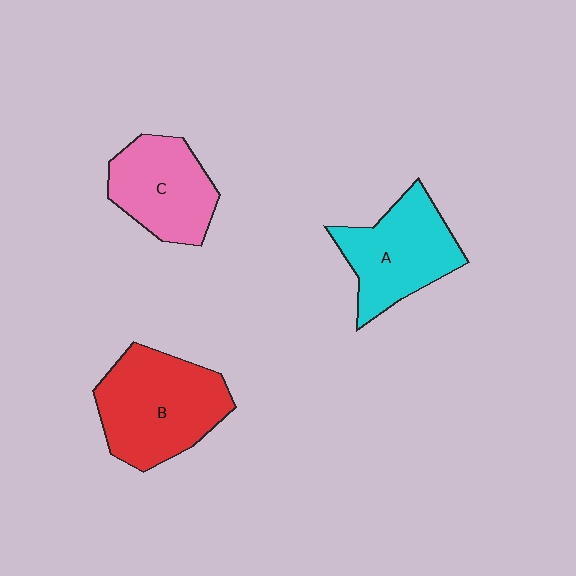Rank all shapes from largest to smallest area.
From largest to smallest: B (red), A (cyan), C (pink).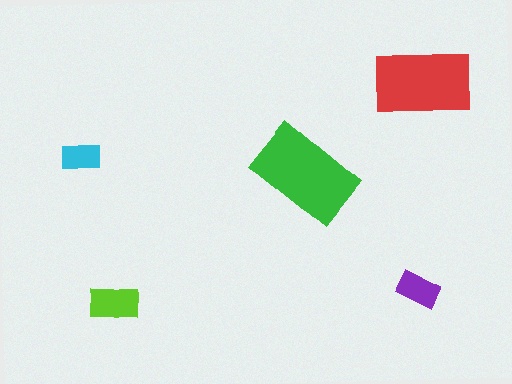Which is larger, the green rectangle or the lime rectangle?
The green one.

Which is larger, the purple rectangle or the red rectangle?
The red one.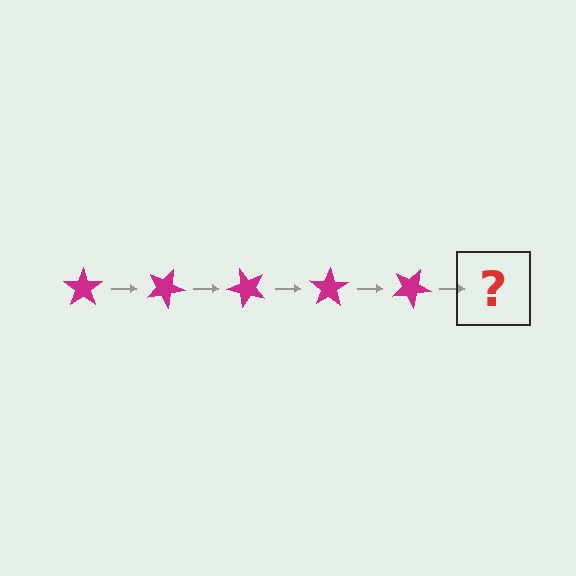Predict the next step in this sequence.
The next step is a magenta star rotated 125 degrees.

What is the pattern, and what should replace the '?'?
The pattern is that the star rotates 25 degrees each step. The '?' should be a magenta star rotated 125 degrees.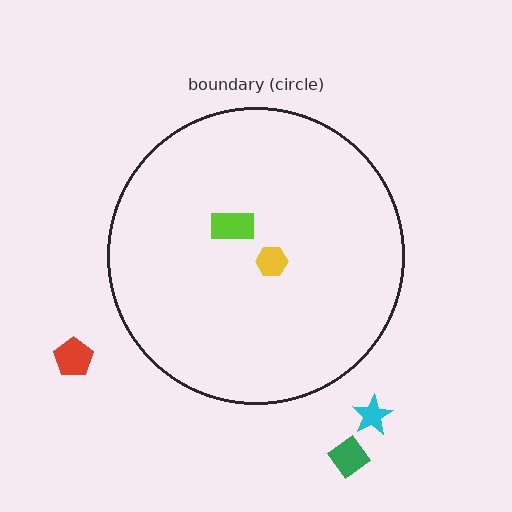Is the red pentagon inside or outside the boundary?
Outside.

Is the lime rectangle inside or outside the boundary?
Inside.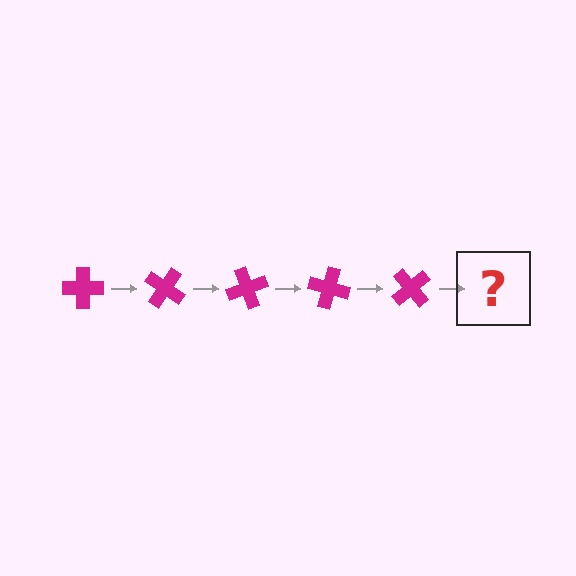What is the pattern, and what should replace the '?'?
The pattern is that the cross rotates 35 degrees each step. The '?' should be a magenta cross rotated 175 degrees.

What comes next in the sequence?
The next element should be a magenta cross rotated 175 degrees.